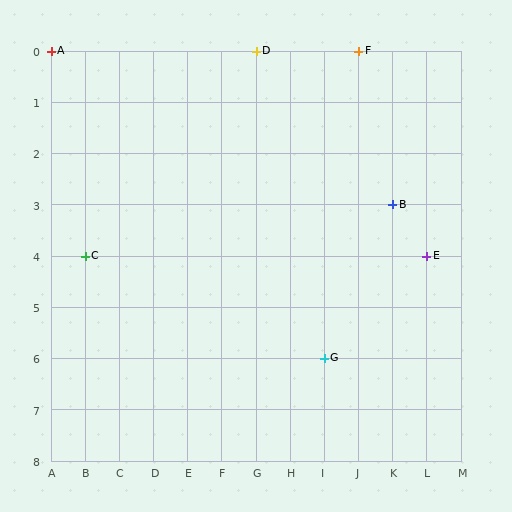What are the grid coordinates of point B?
Point B is at grid coordinates (K, 3).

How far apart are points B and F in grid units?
Points B and F are 1 column and 3 rows apart (about 3.2 grid units diagonally).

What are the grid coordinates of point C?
Point C is at grid coordinates (B, 4).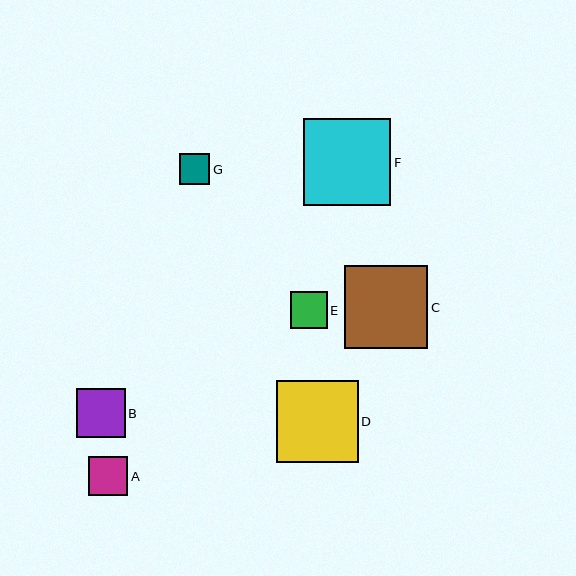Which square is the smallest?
Square G is the smallest with a size of approximately 30 pixels.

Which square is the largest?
Square F is the largest with a size of approximately 87 pixels.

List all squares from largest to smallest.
From largest to smallest: F, C, D, B, A, E, G.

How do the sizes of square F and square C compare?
Square F and square C are approximately the same size.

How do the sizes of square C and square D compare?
Square C and square D are approximately the same size.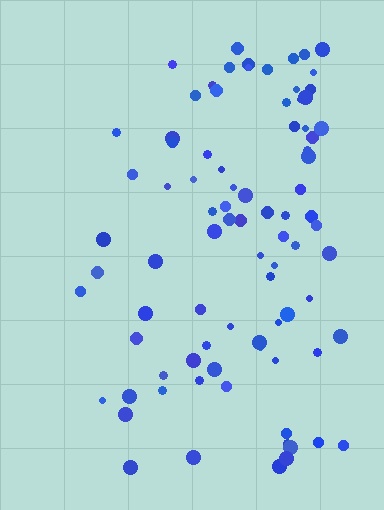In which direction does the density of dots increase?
From left to right, with the right side densest.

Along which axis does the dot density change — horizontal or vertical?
Horizontal.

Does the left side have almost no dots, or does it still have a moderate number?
Still a moderate number, just noticeably fewer than the right.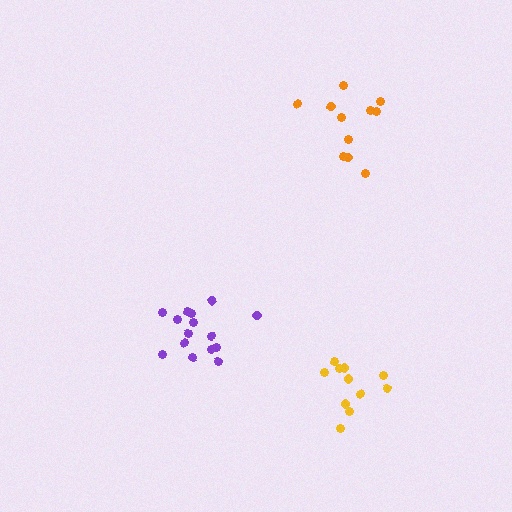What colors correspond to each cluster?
The clusters are colored: orange, yellow, purple.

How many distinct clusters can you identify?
There are 3 distinct clusters.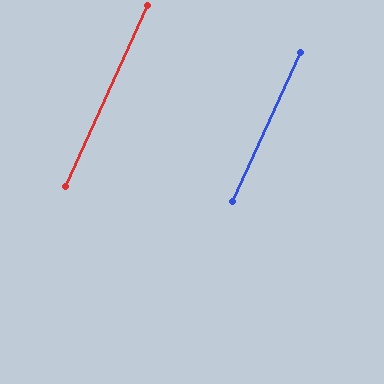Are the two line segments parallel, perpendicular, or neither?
Parallel — their directions differ by only 0.0°.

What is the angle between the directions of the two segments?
Approximately 0 degrees.